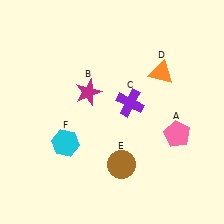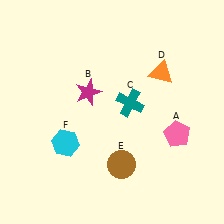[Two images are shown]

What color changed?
The cross (C) changed from purple in Image 1 to teal in Image 2.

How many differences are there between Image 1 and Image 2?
There is 1 difference between the two images.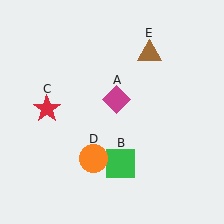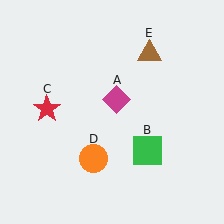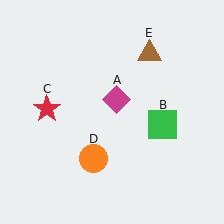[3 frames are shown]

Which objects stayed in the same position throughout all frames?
Magenta diamond (object A) and red star (object C) and orange circle (object D) and brown triangle (object E) remained stationary.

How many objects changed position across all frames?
1 object changed position: green square (object B).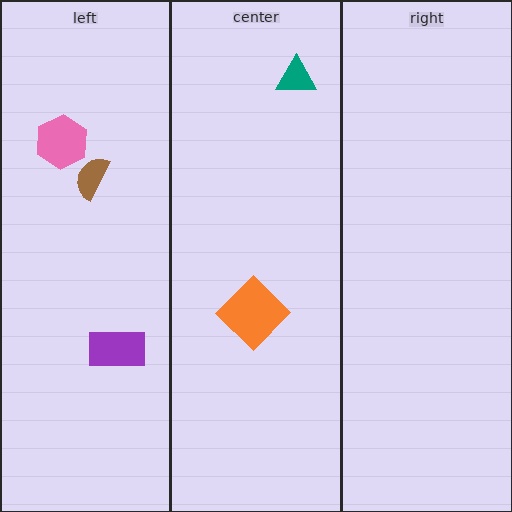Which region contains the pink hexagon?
The left region.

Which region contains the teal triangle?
The center region.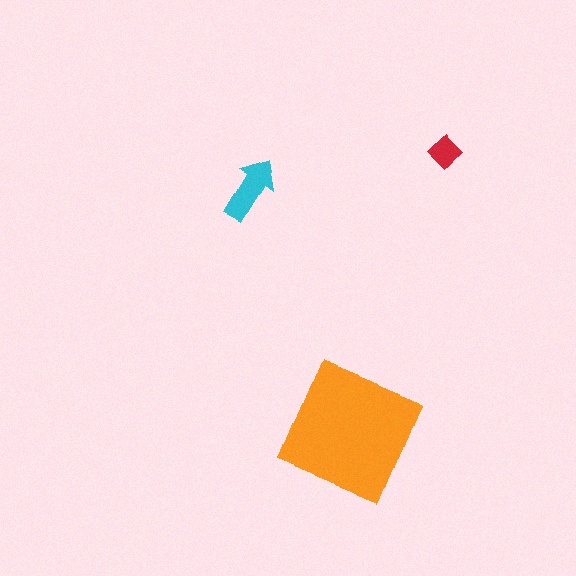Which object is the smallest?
The red diamond.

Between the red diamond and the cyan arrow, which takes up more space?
The cyan arrow.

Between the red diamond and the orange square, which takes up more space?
The orange square.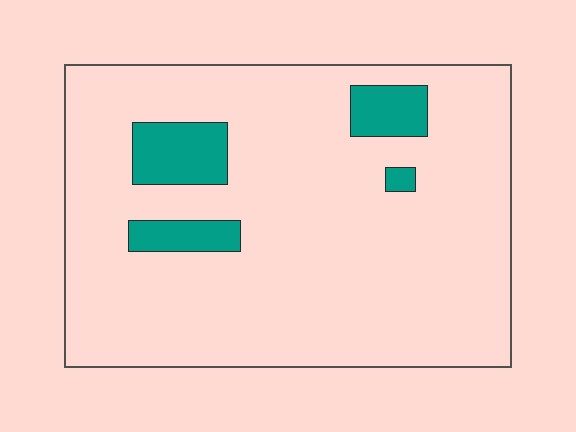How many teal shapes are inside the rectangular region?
4.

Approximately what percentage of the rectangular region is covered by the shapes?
Approximately 10%.